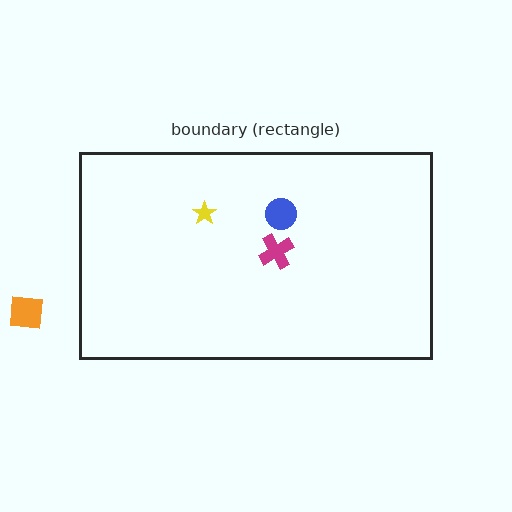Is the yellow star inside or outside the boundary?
Inside.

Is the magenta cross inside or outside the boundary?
Inside.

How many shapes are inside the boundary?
3 inside, 1 outside.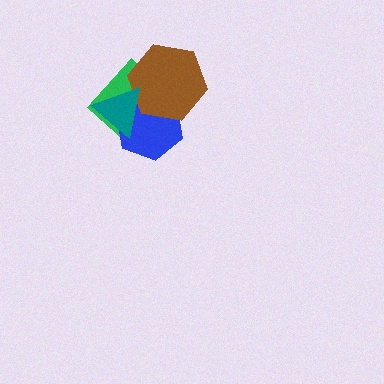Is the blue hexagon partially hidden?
Yes, it is partially covered by another shape.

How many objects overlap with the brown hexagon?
3 objects overlap with the brown hexagon.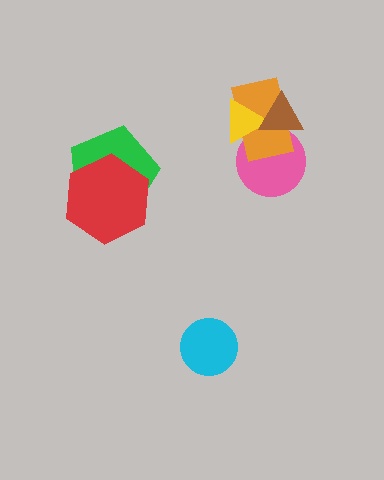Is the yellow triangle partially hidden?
Yes, it is partially covered by another shape.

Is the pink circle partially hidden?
Yes, it is partially covered by another shape.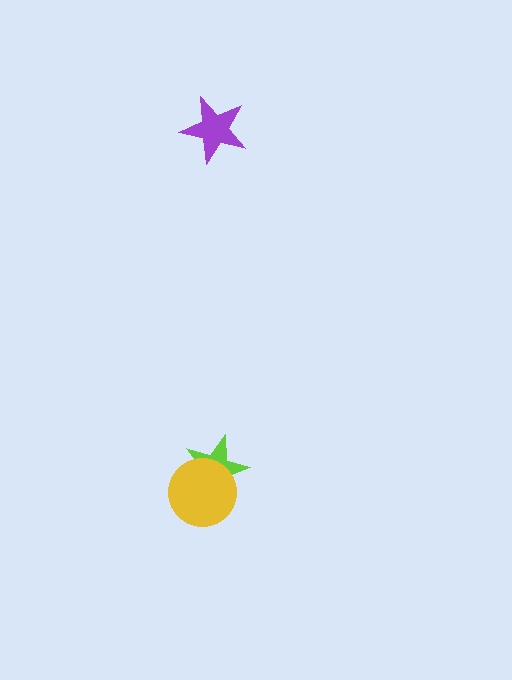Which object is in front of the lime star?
The yellow circle is in front of the lime star.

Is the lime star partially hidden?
Yes, it is partially covered by another shape.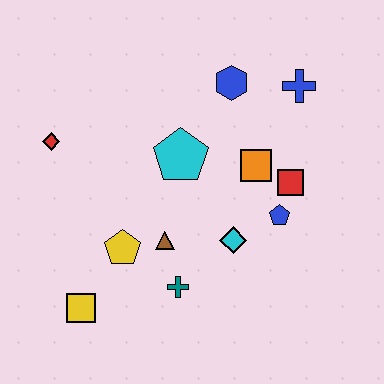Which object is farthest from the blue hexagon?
The yellow square is farthest from the blue hexagon.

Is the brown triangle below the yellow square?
No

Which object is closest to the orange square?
The red square is closest to the orange square.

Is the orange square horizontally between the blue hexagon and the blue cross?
Yes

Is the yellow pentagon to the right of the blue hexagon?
No